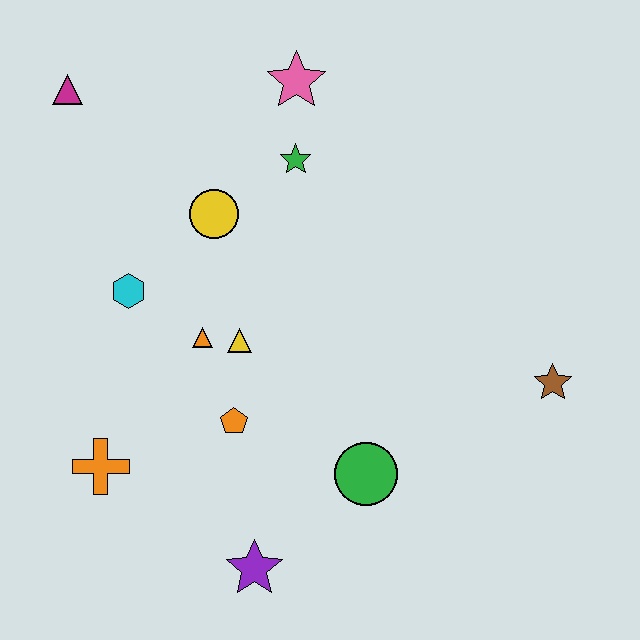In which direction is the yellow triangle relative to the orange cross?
The yellow triangle is to the right of the orange cross.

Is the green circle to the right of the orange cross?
Yes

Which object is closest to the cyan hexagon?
The orange triangle is closest to the cyan hexagon.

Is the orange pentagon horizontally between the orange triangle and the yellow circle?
No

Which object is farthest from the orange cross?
The brown star is farthest from the orange cross.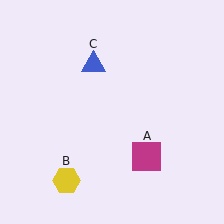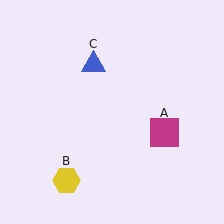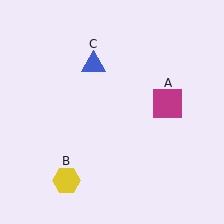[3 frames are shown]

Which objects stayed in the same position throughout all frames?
Yellow hexagon (object B) and blue triangle (object C) remained stationary.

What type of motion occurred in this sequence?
The magenta square (object A) rotated counterclockwise around the center of the scene.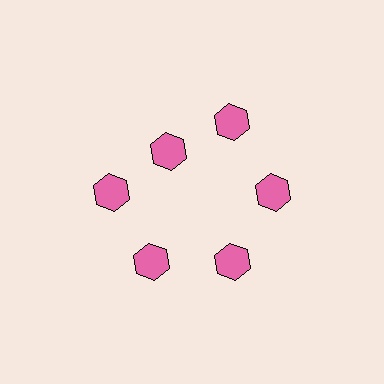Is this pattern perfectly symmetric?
No. The 6 pink hexagons are arranged in a ring, but one element near the 11 o'clock position is pulled inward toward the center, breaking the 6-fold rotational symmetry.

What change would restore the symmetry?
The symmetry would be restored by moving it outward, back onto the ring so that all 6 hexagons sit at equal angles and equal distance from the center.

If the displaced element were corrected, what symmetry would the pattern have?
It would have 6-fold rotational symmetry — the pattern would map onto itself every 60 degrees.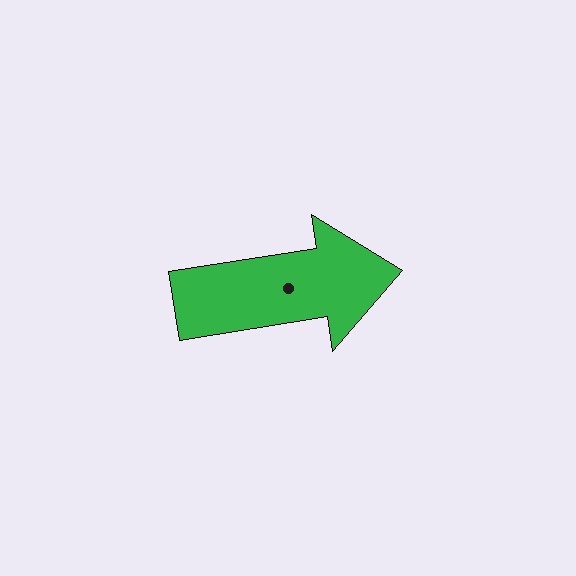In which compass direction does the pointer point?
East.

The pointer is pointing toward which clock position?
Roughly 3 o'clock.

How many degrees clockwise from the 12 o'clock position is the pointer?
Approximately 81 degrees.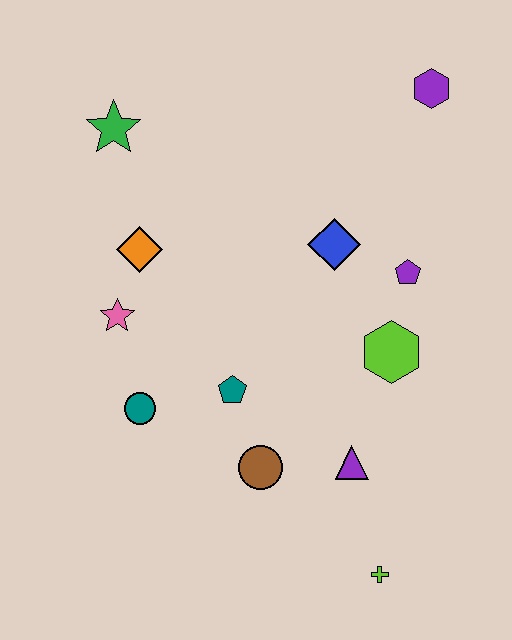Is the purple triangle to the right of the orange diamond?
Yes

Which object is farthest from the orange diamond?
The lime cross is farthest from the orange diamond.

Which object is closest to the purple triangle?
The brown circle is closest to the purple triangle.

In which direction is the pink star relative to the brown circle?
The pink star is above the brown circle.